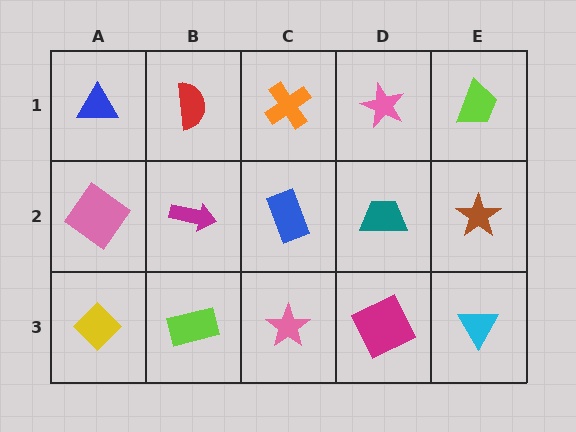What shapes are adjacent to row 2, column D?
A pink star (row 1, column D), a magenta square (row 3, column D), a blue rectangle (row 2, column C), a brown star (row 2, column E).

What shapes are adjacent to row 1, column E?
A brown star (row 2, column E), a pink star (row 1, column D).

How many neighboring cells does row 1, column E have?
2.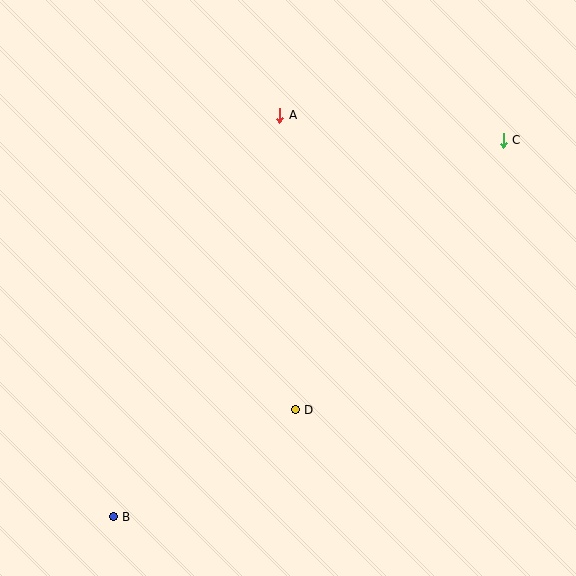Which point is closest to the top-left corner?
Point A is closest to the top-left corner.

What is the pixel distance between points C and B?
The distance between C and B is 542 pixels.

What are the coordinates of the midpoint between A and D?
The midpoint between A and D is at (287, 262).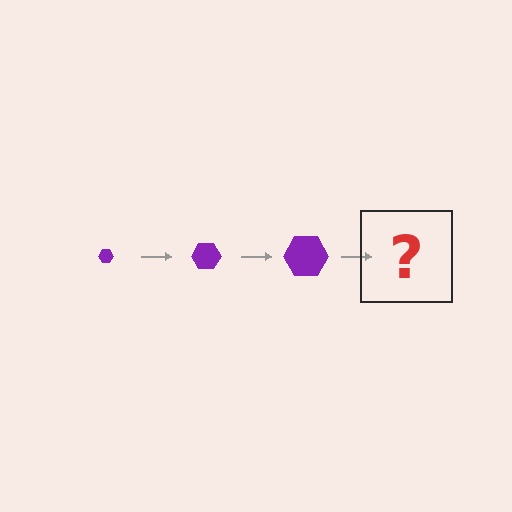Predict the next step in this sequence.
The next step is a purple hexagon, larger than the previous one.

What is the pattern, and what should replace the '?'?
The pattern is that the hexagon gets progressively larger each step. The '?' should be a purple hexagon, larger than the previous one.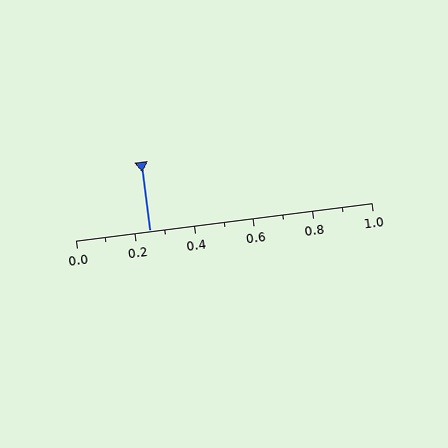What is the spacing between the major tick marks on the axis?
The major ticks are spaced 0.2 apart.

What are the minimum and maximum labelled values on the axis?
The axis runs from 0.0 to 1.0.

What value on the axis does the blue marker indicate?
The marker indicates approximately 0.25.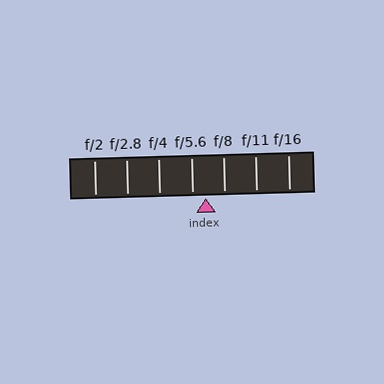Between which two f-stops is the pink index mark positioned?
The index mark is between f/5.6 and f/8.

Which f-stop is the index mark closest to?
The index mark is closest to f/5.6.